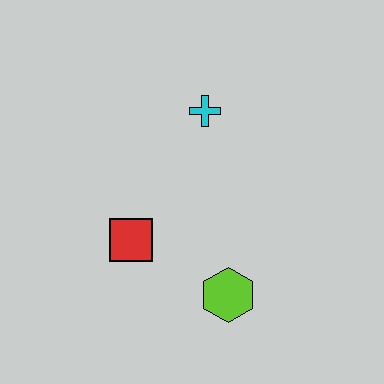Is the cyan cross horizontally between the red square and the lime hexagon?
Yes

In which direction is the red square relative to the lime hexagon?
The red square is to the left of the lime hexagon.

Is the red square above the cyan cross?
No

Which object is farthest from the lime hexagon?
The cyan cross is farthest from the lime hexagon.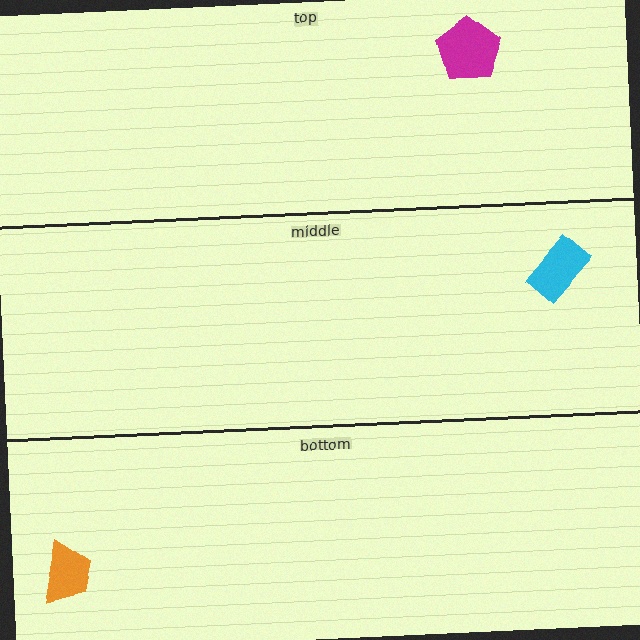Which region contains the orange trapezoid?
The bottom region.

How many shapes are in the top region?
1.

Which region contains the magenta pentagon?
The top region.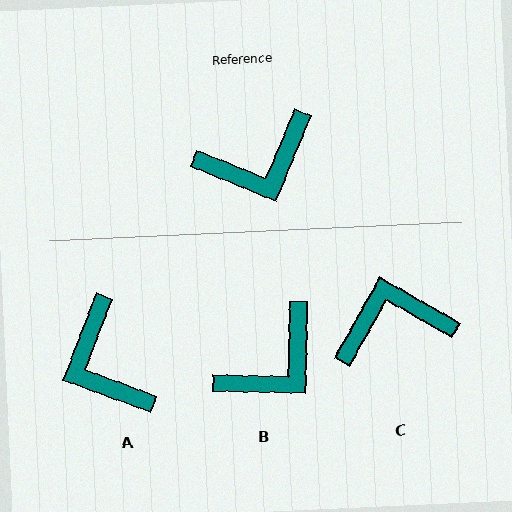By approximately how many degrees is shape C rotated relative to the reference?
Approximately 173 degrees counter-clockwise.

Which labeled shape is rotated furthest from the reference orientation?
C, about 173 degrees away.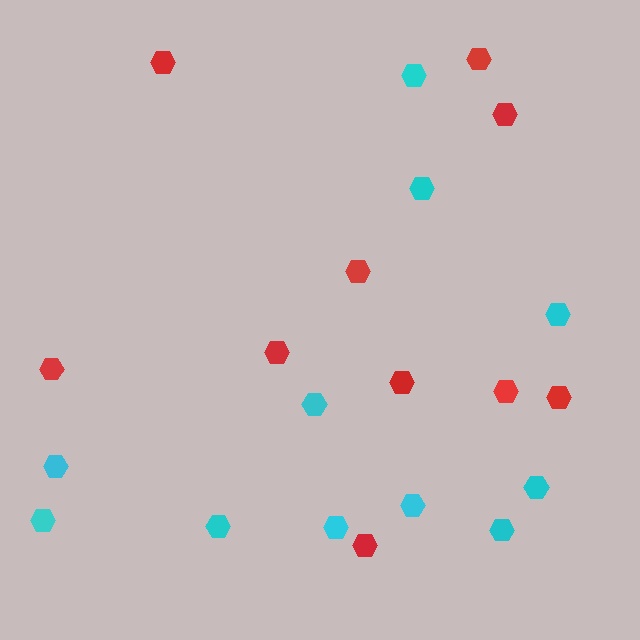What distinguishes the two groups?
There are 2 groups: one group of red hexagons (10) and one group of cyan hexagons (11).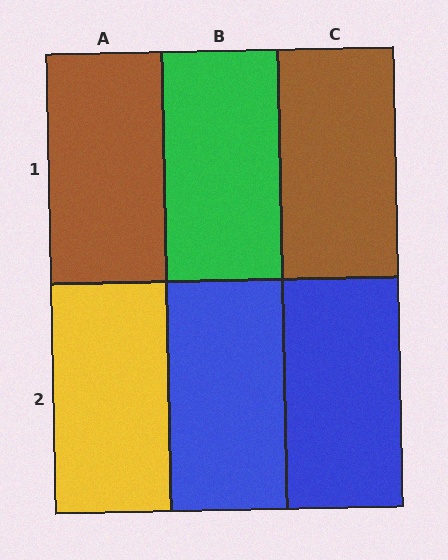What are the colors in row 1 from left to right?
Brown, green, brown.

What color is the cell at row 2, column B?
Blue.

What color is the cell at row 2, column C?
Blue.